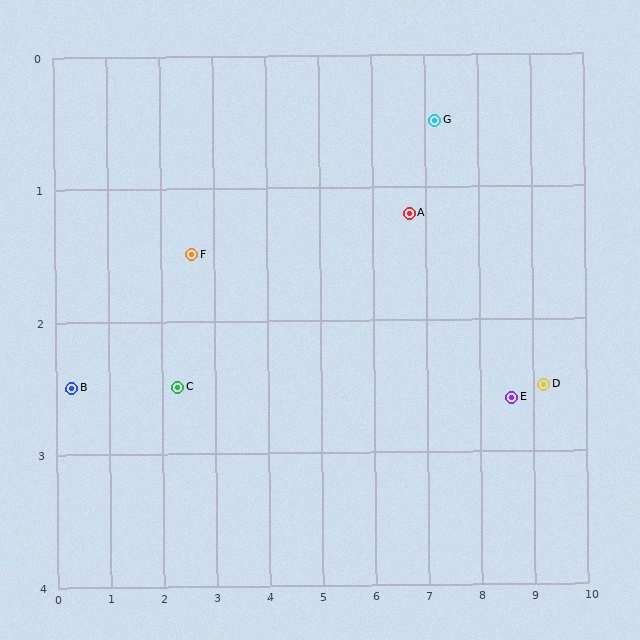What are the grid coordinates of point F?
Point F is at approximately (2.6, 1.5).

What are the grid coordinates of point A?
Point A is at approximately (6.7, 1.2).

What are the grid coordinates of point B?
Point B is at approximately (0.3, 2.5).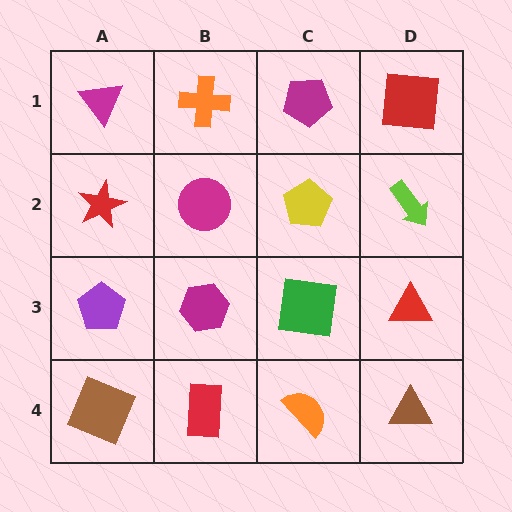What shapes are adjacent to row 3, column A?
A red star (row 2, column A), a brown square (row 4, column A), a magenta hexagon (row 3, column B).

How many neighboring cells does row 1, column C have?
3.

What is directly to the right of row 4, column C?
A brown triangle.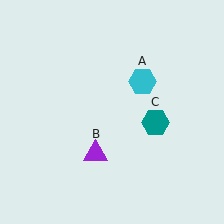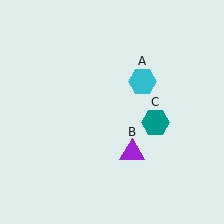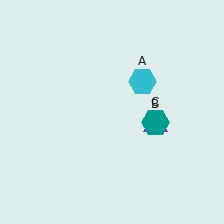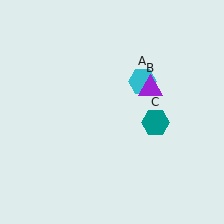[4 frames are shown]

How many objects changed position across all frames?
1 object changed position: purple triangle (object B).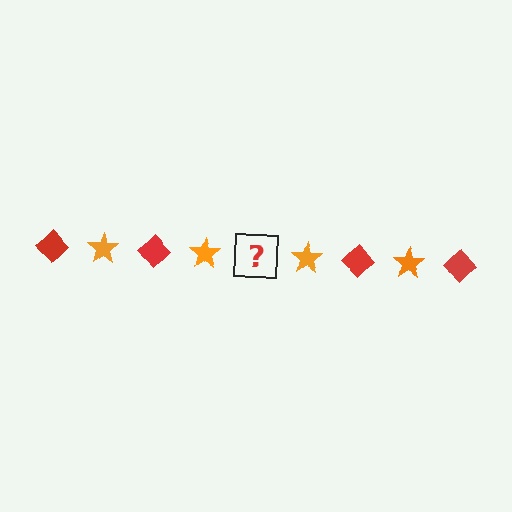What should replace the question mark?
The question mark should be replaced with a red diamond.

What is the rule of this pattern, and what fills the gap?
The rule is that the pattern alternates between red diamond and orange star. The gap should be filled with a red diamond.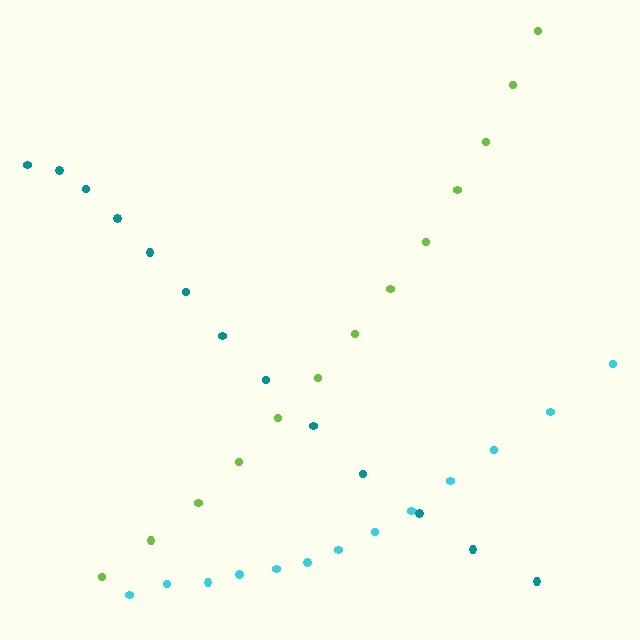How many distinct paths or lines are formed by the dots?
There are 3 distinct paths.